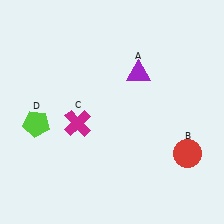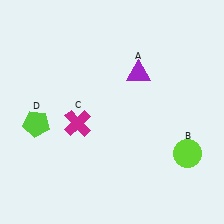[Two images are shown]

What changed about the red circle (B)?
In Image 1, B is red. In Image 2, it changed to lime.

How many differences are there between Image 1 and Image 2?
There is 1 difference between the two images.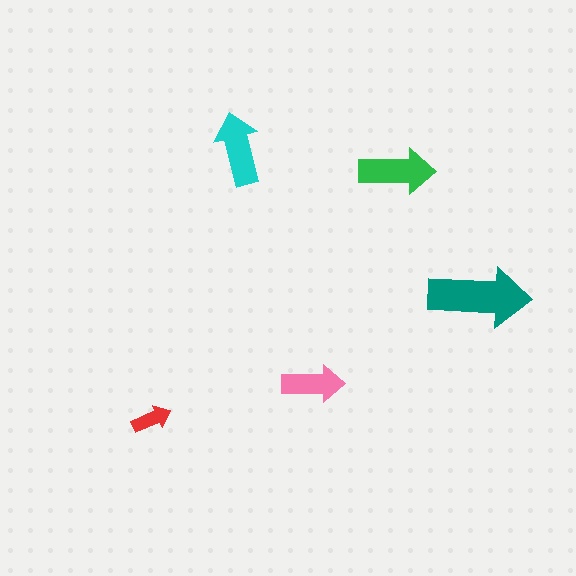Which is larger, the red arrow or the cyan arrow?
The cyan one.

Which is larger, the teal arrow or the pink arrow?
The teal one.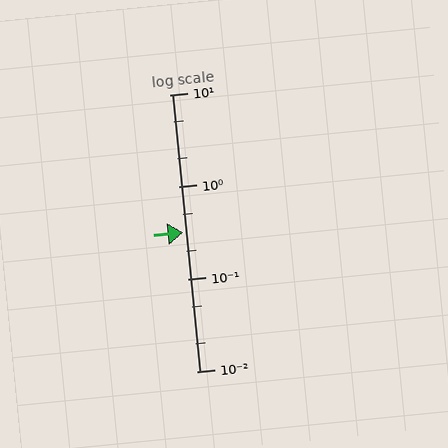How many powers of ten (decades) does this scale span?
The scale spans 3 decades, from 0.01 to 10.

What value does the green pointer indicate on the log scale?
The pointer indicates approximately 0.32.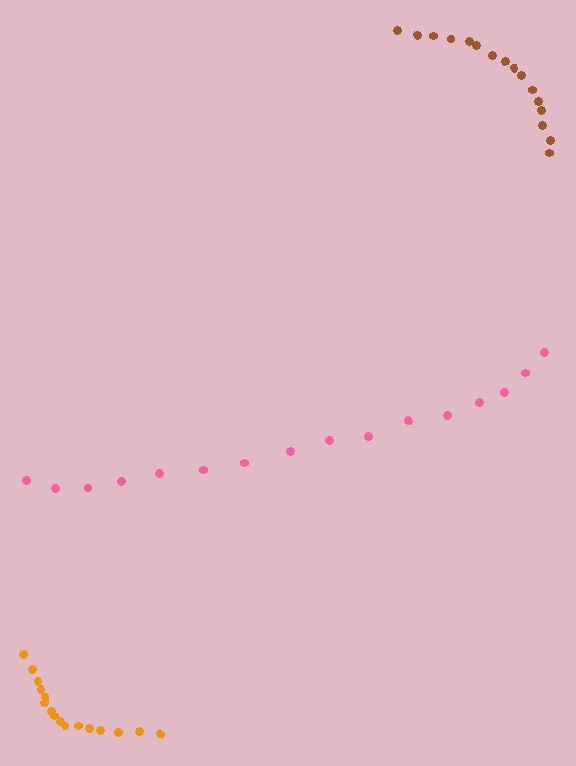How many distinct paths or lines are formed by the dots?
There are 3 distinct paths.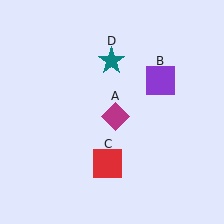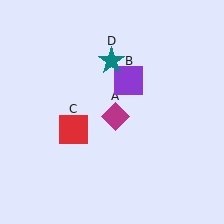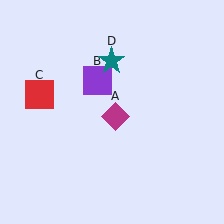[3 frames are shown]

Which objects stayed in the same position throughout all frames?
Magenta diamond (object A) and teal star (object D) remained stationary.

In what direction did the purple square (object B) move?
The purple square (object B) moved left.